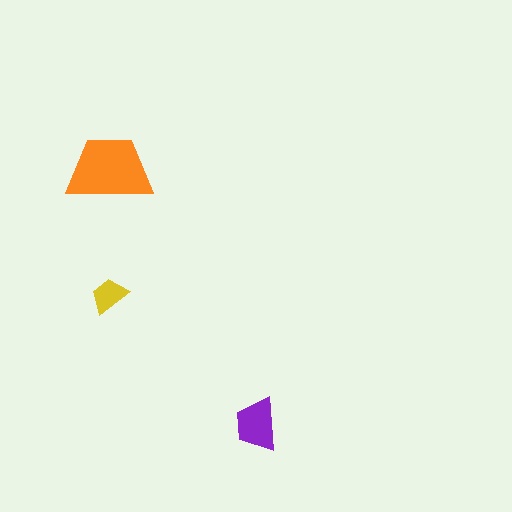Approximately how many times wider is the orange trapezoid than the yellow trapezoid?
About 2.5 times wider.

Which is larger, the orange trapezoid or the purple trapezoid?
The orange one.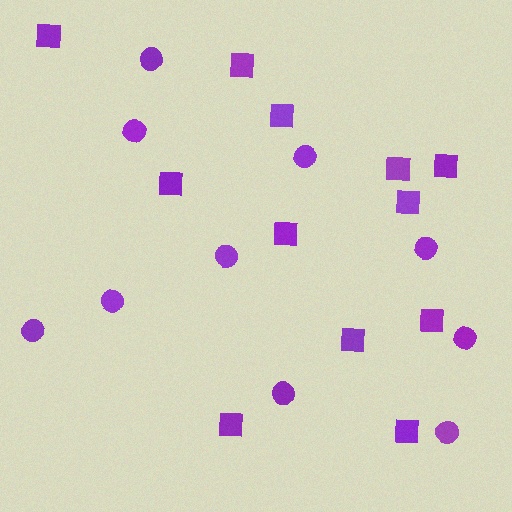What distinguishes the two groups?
There are 2 groups: one group of squares (12) and one group of circles (10).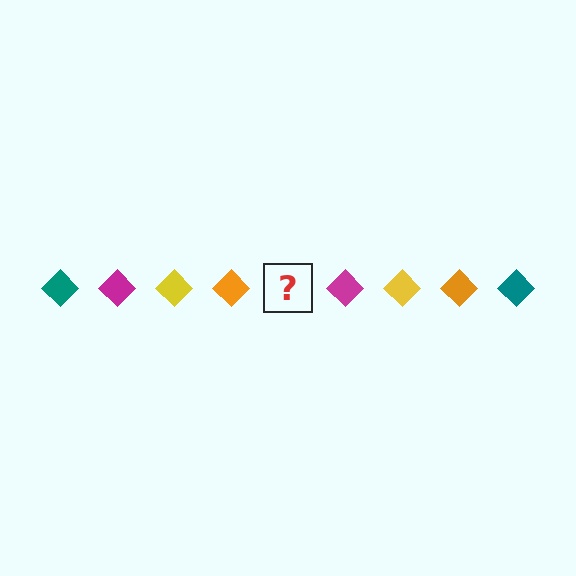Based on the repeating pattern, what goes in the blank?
The blank should be a teal diamond.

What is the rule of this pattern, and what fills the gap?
The rule is that the pattern cycles through teal, magenta, yellow, orange diamonds. The gap should be filled with a teal diamond.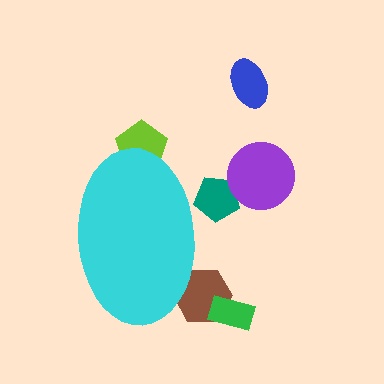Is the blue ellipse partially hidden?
No, the blue ellipse is fully visible.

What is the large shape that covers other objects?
A cyan ellipse.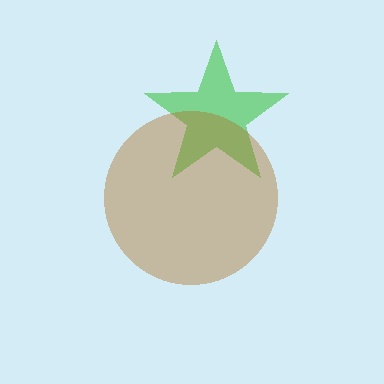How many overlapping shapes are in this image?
There are 2 overlapping shapes in the image.